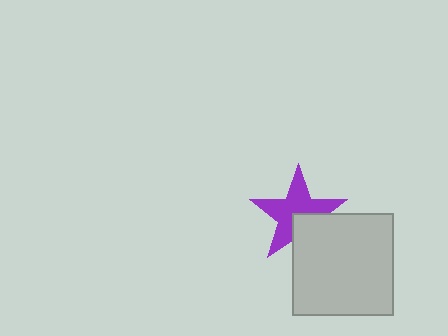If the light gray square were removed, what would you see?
You would see the complete purple star.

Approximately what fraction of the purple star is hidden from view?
Roughly 30% of the purple star is hidden behind the light gray square.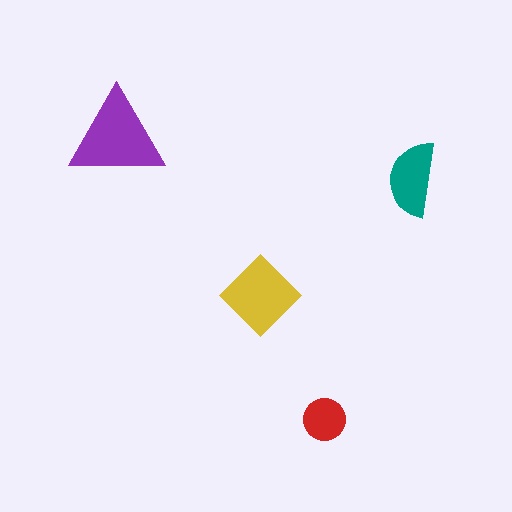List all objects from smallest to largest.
The red circle, the teal semicircle, the yellow diamond, the purple triangle.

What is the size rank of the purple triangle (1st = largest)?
1st.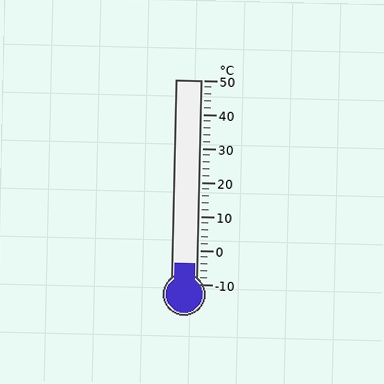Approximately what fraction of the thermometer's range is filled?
The thermometer is filled to approximately 10% of its range.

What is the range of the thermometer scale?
The thermometer scale ranges from -10°C to 50°C.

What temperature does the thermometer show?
The thermometer shows approximately -4°C.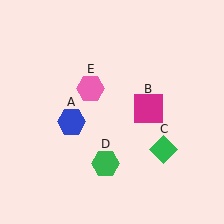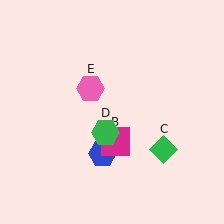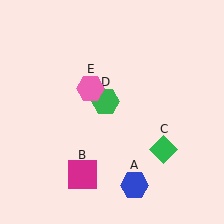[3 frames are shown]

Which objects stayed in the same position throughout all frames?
Green diamond (object C) and pink hexagon (object E) remained stationary.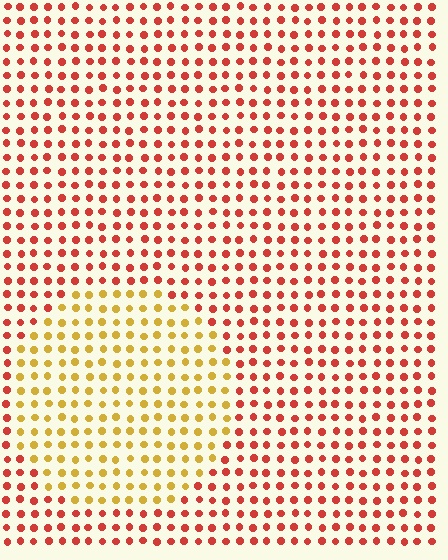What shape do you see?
I see a circle.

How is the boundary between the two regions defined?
The boundary is defined purely by a slight shift in hue (about 45 degrees). Spacing, size, and orientation are identical on both sides.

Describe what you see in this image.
The image is filled with small red elements in a uniform arrangement. A circle-shaped region is visible where the elements are tinted to a slightly different hue, forming a subtle color boundary.